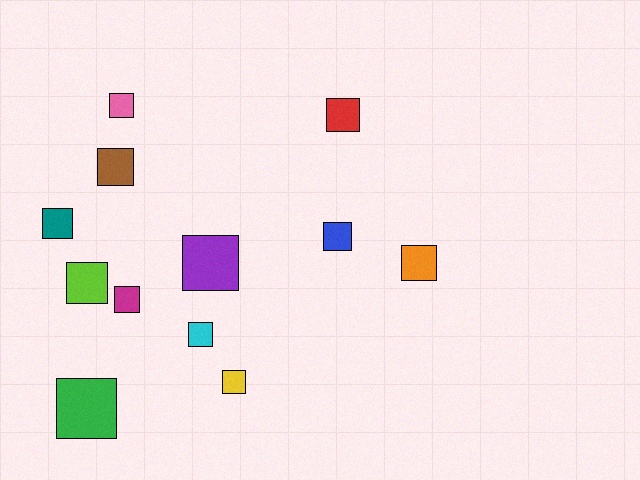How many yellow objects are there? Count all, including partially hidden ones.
There is 1 yellow object.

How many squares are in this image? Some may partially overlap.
There are 12 squares.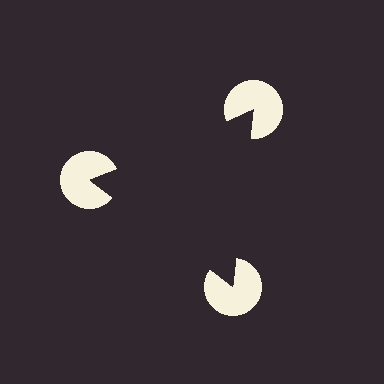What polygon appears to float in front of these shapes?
An illusory triangle — its edges are inferred from the aligned wedge cuts in the pac-man discs, not physically drawn.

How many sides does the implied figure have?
3 sides.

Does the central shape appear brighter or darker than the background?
It typically appears slightly darker than the background, even though no actual brightness change is drawn.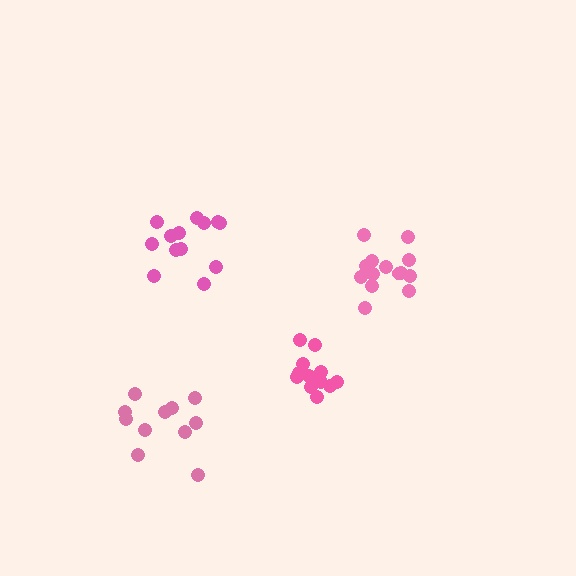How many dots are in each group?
Group 1: 13 dots, Group 2: 14 dots, Group 3: 13 dots, Group 4: 11 dots (51 total).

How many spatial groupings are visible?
There are 4 spatial groupings.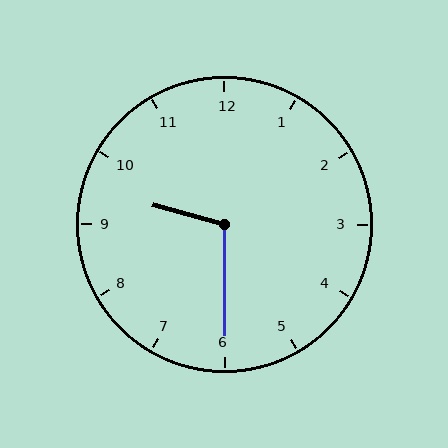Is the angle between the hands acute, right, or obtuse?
It is obtuse.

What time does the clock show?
9:30.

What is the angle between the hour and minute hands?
Approximately 105 degrees.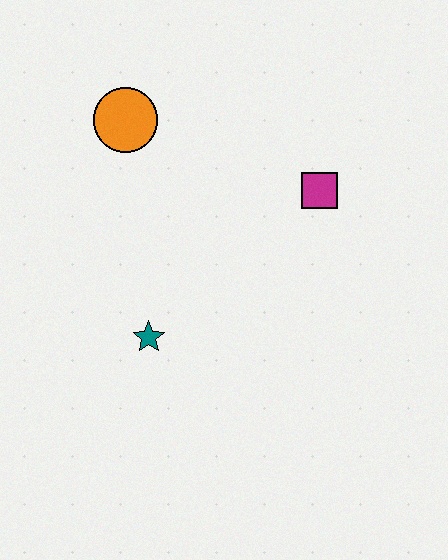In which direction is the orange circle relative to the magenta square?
The orange circle is to the left of the magenta square.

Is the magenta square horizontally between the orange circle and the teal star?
No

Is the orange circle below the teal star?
No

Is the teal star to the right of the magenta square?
No